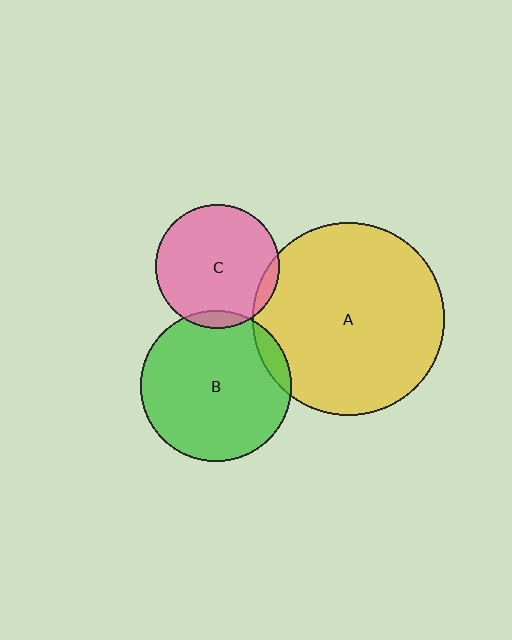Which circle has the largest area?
Circle A (yellow).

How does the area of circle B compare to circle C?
Approximately 1.5 times.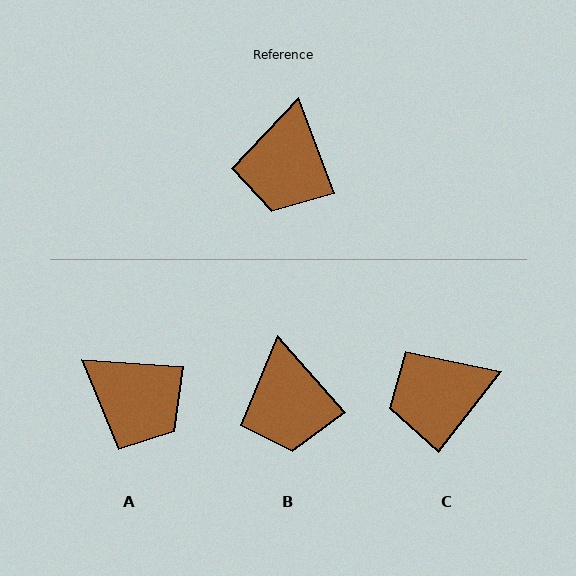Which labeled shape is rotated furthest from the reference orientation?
A, about 66 degrees away.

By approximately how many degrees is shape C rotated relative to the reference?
Approximately 58 degrees clockwise.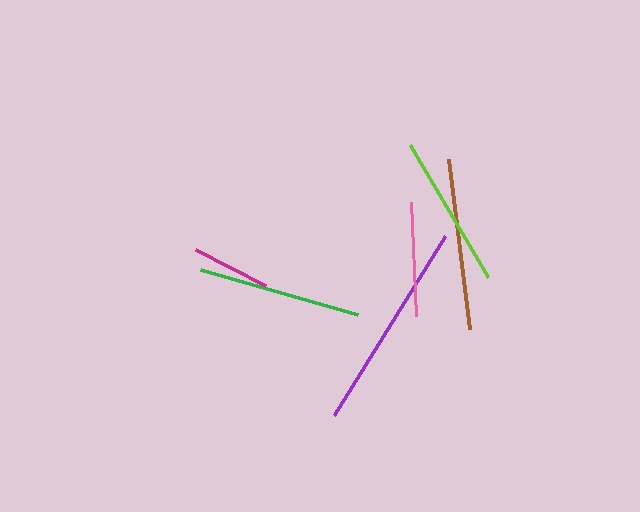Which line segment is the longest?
The purple line is the longest at approximately 211 pixels.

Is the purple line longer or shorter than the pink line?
The purple line is longer than the pink line.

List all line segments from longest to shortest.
From longest to shortest: purple, brown, green, lime, pink, magenta.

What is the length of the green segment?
The green segment is approximately 163 pixels long.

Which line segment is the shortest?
The magenta line is the shortest at approximately 78 pixels.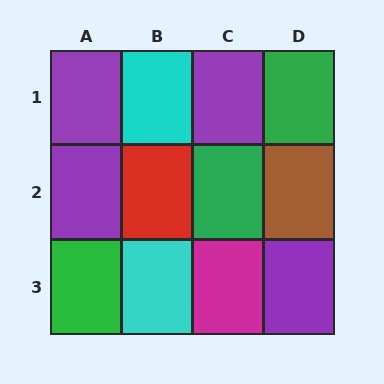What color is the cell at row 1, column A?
Purple.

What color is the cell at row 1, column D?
Green.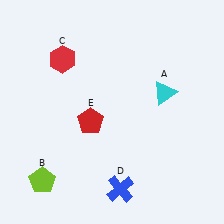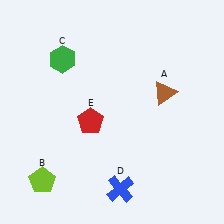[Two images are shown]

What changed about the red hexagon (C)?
In Image 1, C is red. In Image 2, it changed to green.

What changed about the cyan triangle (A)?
In Image 1, A is cyan. In Image 2, it changed to brown.